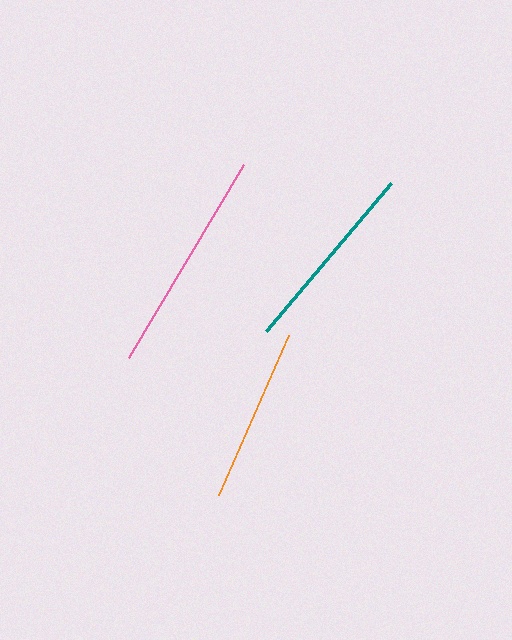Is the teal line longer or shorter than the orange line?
The teal line is longer than the orange line.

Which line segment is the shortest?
The orange line is the shortest at approximately 175 pixels.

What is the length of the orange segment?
The orange segment is approximately 175 pixels long.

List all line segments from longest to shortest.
From longest to shortest: pink, teal, orange.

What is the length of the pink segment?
The pink segment is approximately 224 pixels long.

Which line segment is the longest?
The pink line is the longest at approximately 224 pixels.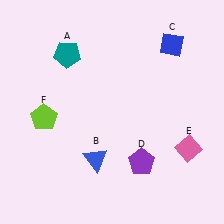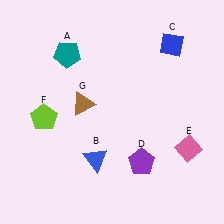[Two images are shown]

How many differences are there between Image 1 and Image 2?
There is 1 difference between the two images.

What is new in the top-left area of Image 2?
A brown triangle (G) was added in the top-left area of Image 2.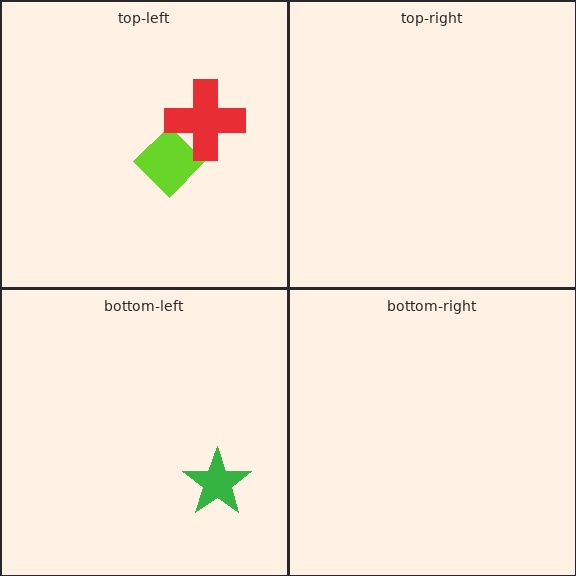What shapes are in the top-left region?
The lime diamond, the red cross.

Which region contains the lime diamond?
The top-left region.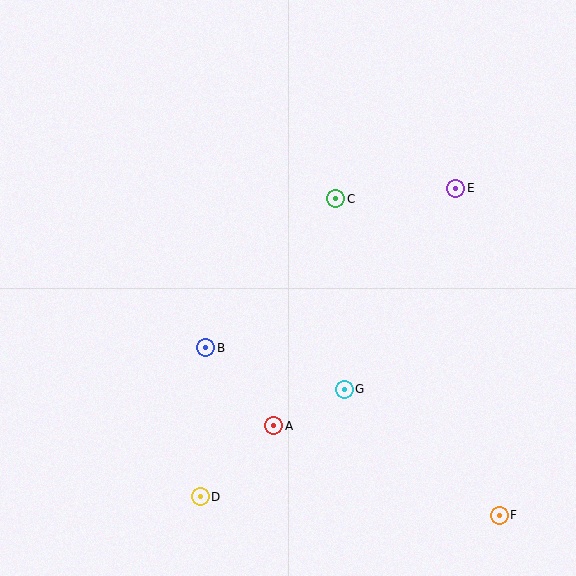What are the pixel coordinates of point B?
Point B is at (206, 348).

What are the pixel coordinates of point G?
Point G is at (344, 389).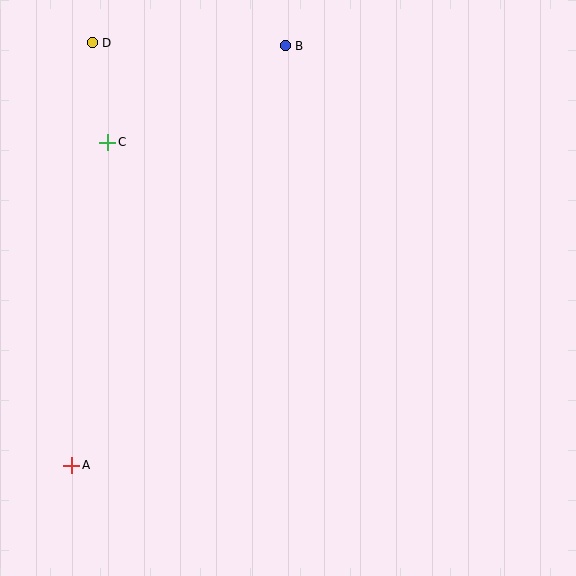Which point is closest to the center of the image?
Point C at (108, 142) is closest to the center.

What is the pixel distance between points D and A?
The distance between D and A is 423 pixels.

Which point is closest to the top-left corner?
Point D is closest to the top-left corner.